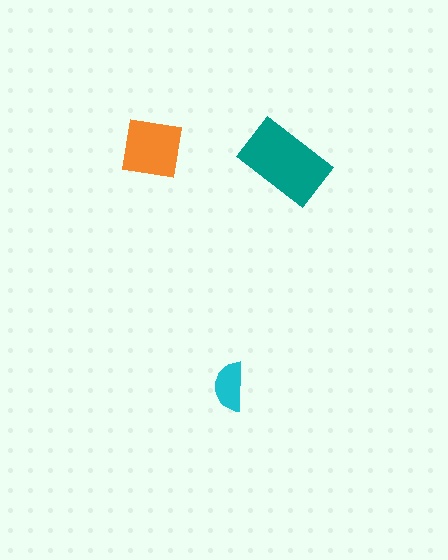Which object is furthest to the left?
The orange square is leftmost.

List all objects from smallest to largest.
The cyan semicircle, the orange square, the teal rectangle.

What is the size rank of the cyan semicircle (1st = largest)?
3rd.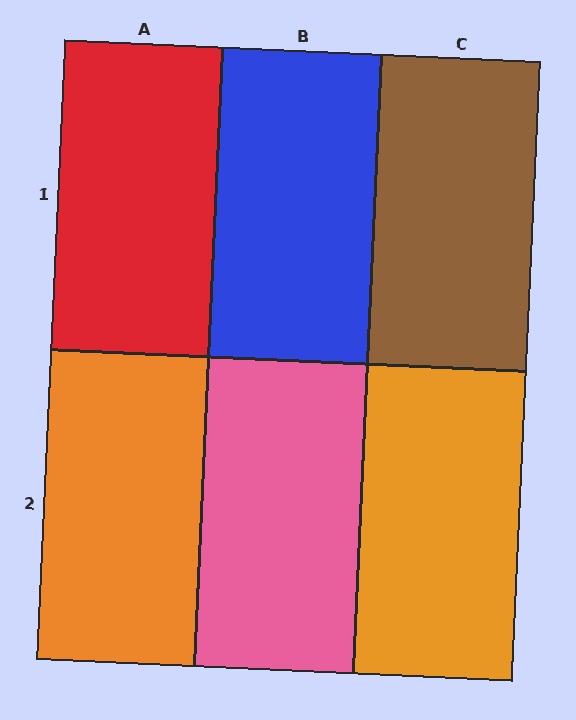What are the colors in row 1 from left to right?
Red, blue, brown.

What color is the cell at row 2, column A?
Orange.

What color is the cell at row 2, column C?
Orange.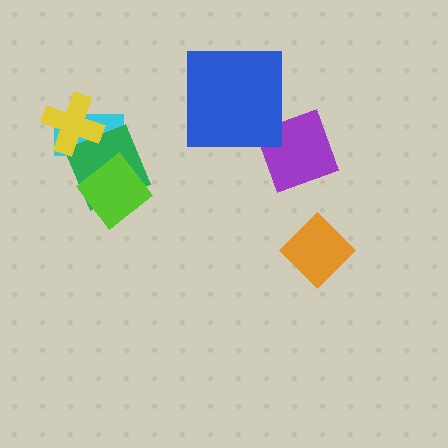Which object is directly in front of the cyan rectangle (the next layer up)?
The green square is directly in front of the cyan rectangle.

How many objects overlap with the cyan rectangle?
2 objects overlap with the cyan rectangle.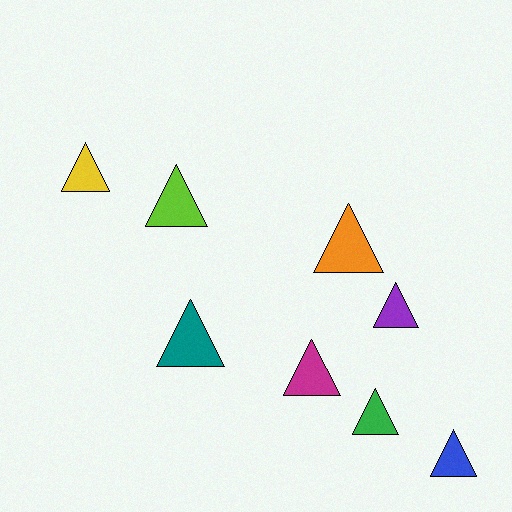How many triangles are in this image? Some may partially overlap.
There are 8 triangles.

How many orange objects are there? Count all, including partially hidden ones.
There is 1 orange object.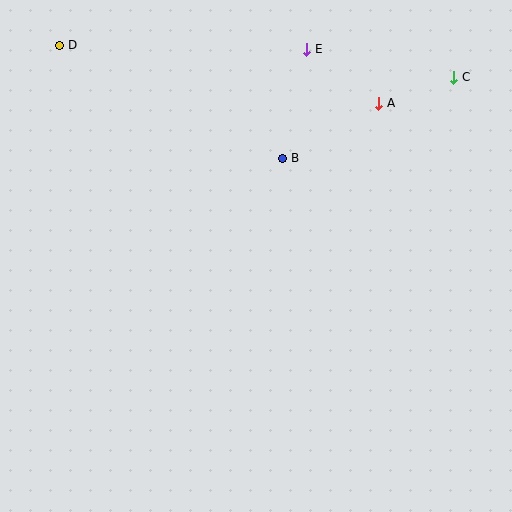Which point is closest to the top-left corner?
Point D is closest to the top-left corner.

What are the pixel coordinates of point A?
Point A is at (379, 103).